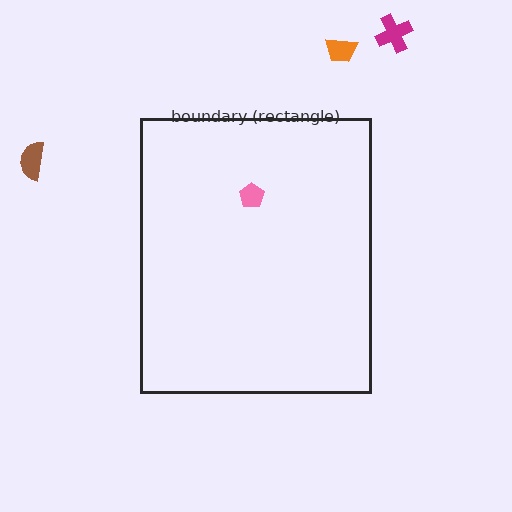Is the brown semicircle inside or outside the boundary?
Outside.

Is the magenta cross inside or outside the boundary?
Outside.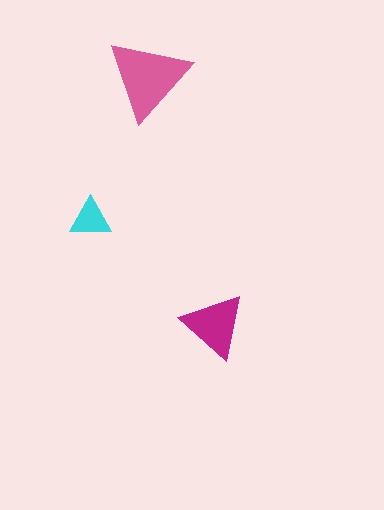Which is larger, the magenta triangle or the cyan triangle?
The magenta one.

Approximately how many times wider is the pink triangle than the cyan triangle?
About 2 times wider.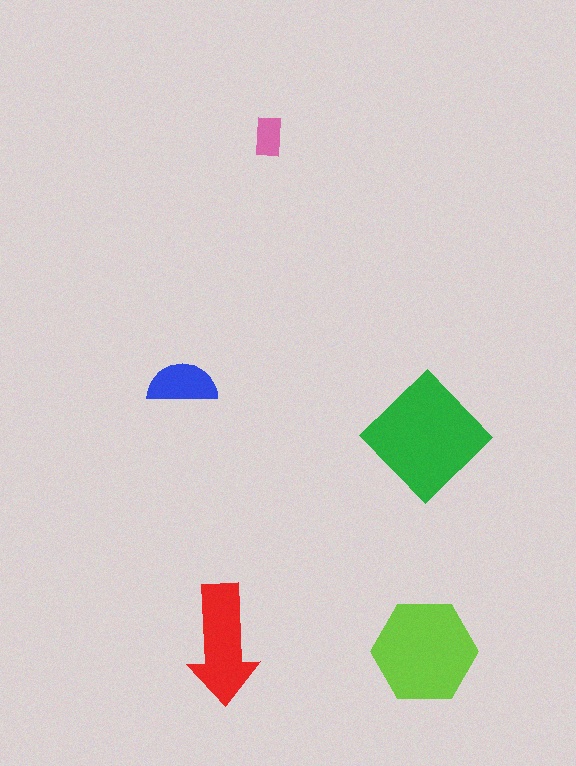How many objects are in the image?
There are 5 objects in the image.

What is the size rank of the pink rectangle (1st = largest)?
5th.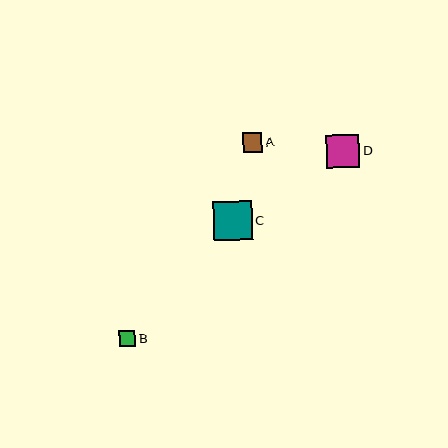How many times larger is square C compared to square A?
Square C is approximately 2.0 times the size of square A.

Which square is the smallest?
Square B is the smallest with a size of approximately 16 pixels.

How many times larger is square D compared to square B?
Square D is approximately 2.0 times the size of square B.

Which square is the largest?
Square C is the largest with a size of approximately 39 pixels.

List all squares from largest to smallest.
From largest to smallest: C, D, A, B.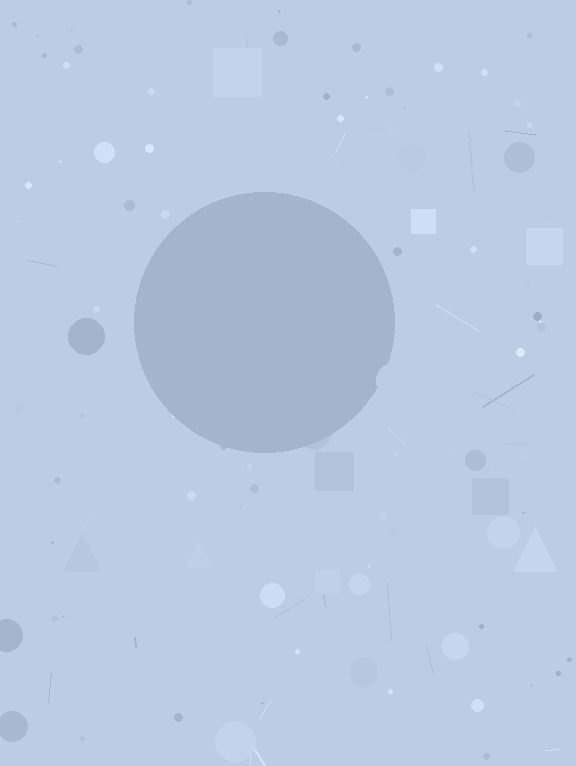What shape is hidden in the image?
A circle is hidden in the image.